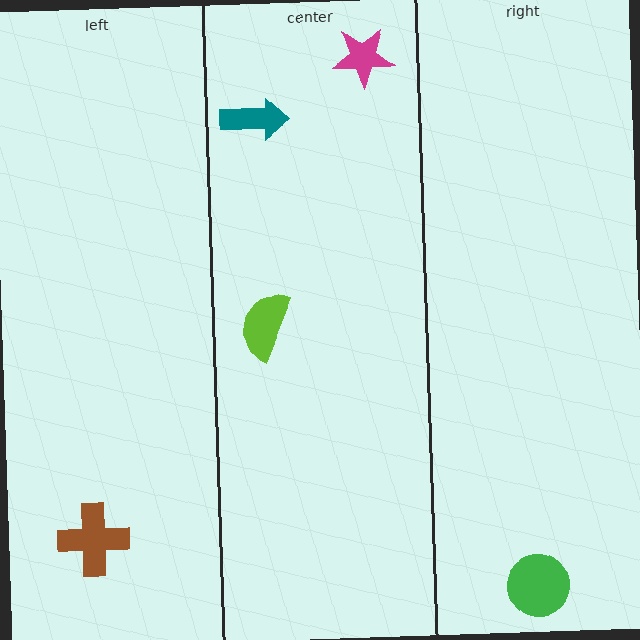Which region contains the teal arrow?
The center region.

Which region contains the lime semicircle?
The center region.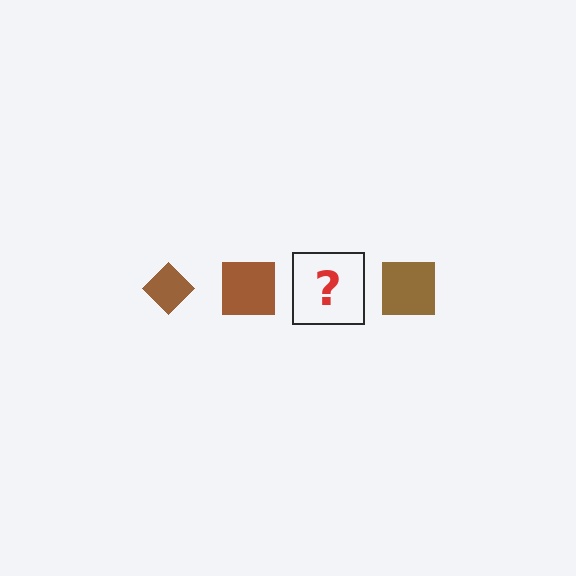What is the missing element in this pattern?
The missing element is a brown diamond.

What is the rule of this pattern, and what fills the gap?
The rule is that the pattern cycles through diamond, square shapes in brown. The gap should be filled with a brown diamond.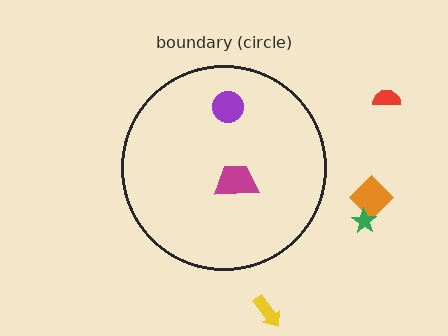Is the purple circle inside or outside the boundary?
Inside.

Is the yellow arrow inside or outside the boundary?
Outside.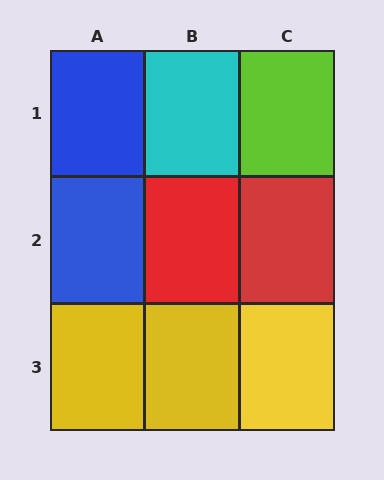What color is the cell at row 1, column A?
Blue.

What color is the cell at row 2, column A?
Blue.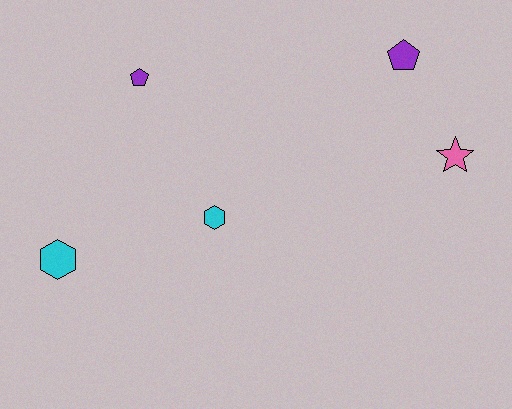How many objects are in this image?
There are 5 objects.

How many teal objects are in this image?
There are no teal objects.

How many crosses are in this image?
There are no crosses.